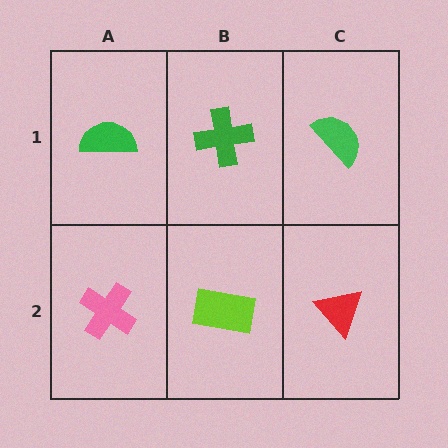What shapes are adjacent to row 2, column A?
A green semicircle (row 1, column A), a lime rectangle (row 2, column B).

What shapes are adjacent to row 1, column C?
A red triangle (row 2, column C), a green cross (row 1, column B).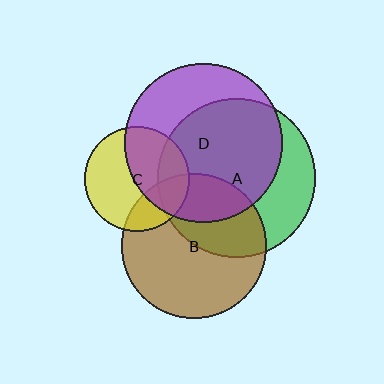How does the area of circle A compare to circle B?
Approximately 1.2 times.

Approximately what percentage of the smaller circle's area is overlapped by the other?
Approximately 40%.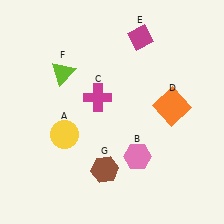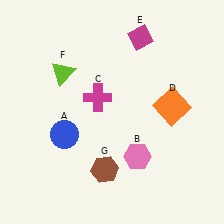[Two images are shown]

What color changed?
The circle (A) changed from yellow in Image 1 to blue in Image 2.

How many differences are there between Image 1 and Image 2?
There is 1 difference between the two images.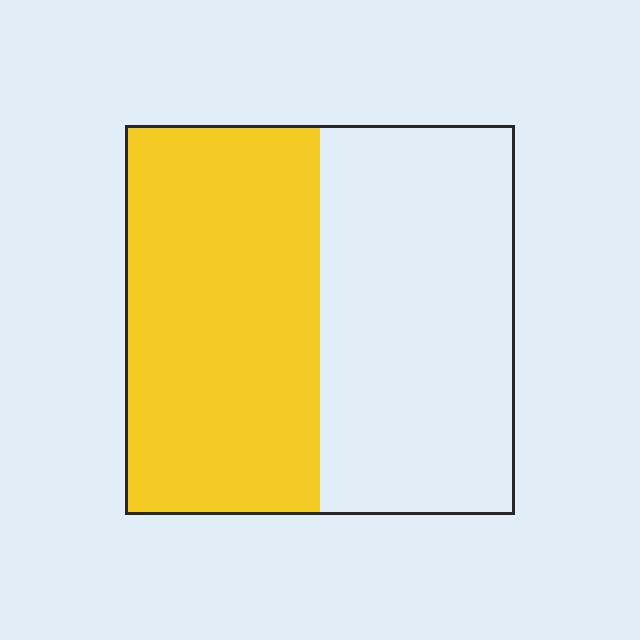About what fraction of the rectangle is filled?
About one half (1/2).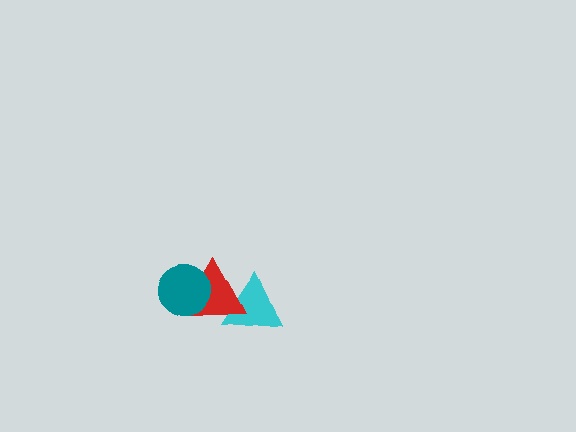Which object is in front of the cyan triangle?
The red triangle is in front of the cyan triangle.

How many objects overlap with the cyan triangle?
1 object overlaps with the cyan triangle.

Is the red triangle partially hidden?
Yes, it is partially covered by another shape.